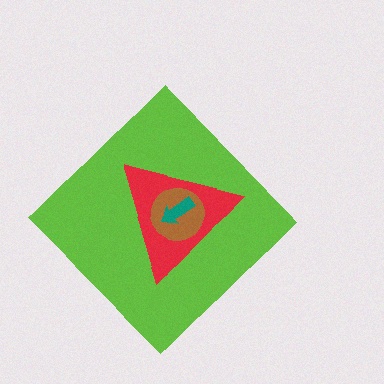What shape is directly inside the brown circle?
The teal arrow.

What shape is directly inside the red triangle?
The brown circle.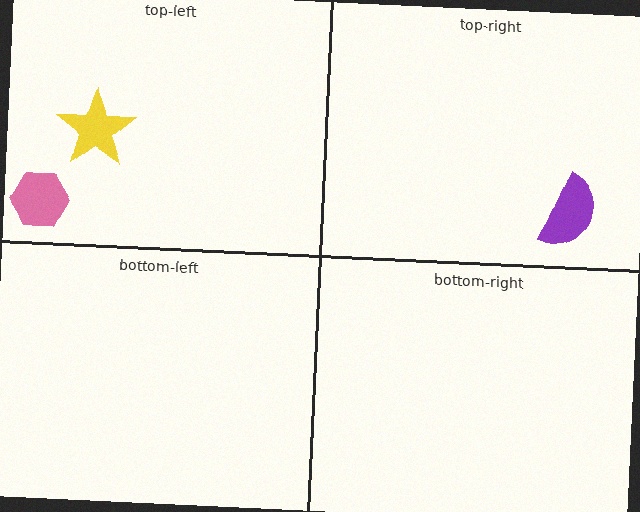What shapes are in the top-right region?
The purple semicircle.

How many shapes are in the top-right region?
1.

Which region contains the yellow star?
The top-left region.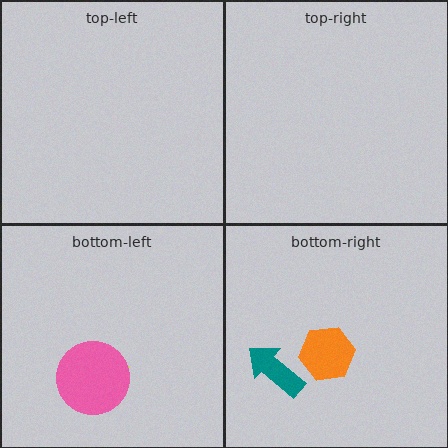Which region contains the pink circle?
The bottom-left region.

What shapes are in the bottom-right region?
The orange hexagon, the teal arrow.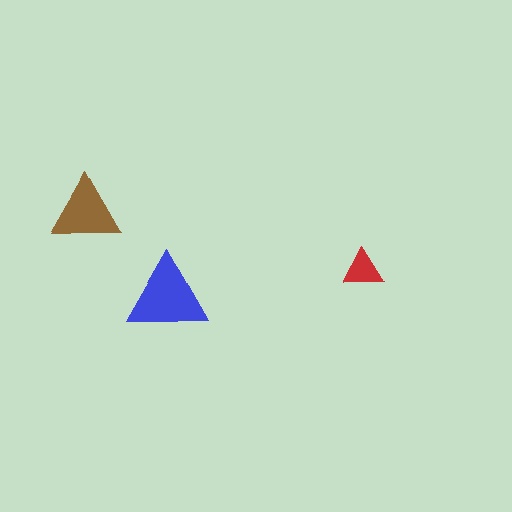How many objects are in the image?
There are 3 objects in the image.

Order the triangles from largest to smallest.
the blue one, the brown one, the red one.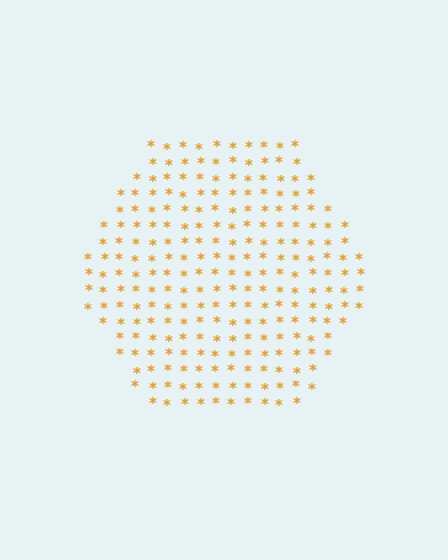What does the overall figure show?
The overall figure shows a hexagon.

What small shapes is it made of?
It is made of small asterisks.